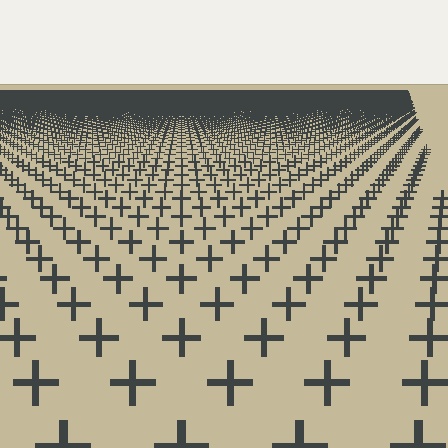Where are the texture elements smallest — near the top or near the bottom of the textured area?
Near the top.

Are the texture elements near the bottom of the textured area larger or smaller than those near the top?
Larger. Near the bottom, elements are closer to the viewer and appear at a bigger on-screen size.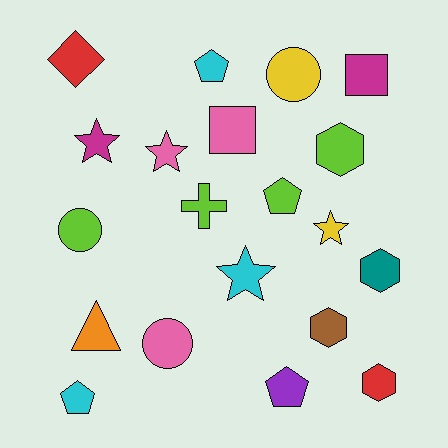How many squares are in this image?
There are 2 squares.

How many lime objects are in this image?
There are 4 lime objects.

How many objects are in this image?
There are 20 objects.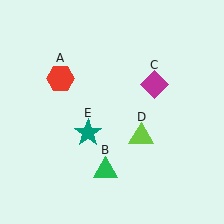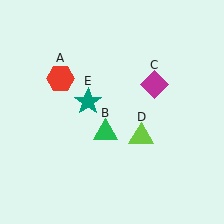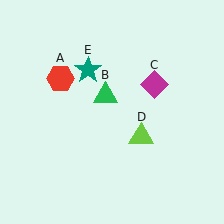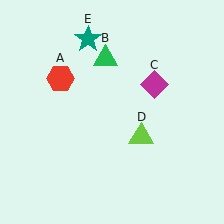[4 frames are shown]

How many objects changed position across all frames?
2 objects changed position: green triangle (object B), teal star (object E).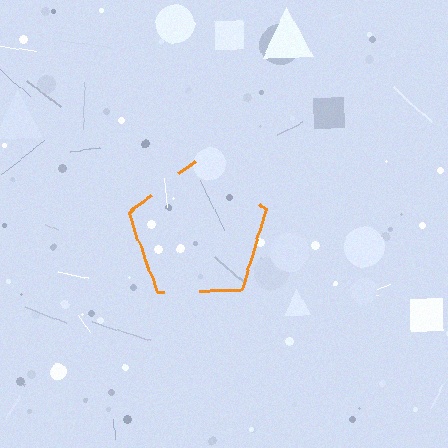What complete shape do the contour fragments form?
The contour fragments form a pentagon.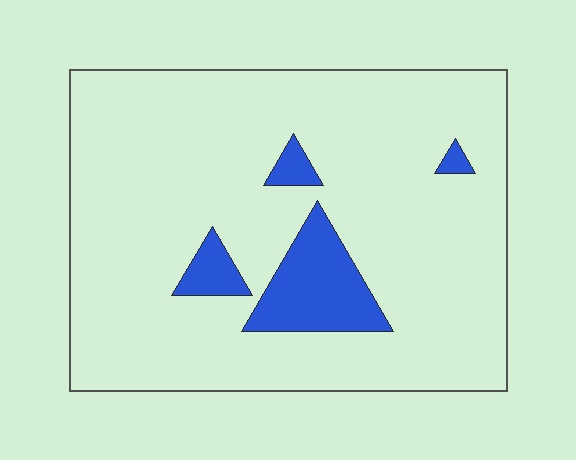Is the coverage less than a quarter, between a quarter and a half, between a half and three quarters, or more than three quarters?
Less than a quarter.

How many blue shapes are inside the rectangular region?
4.